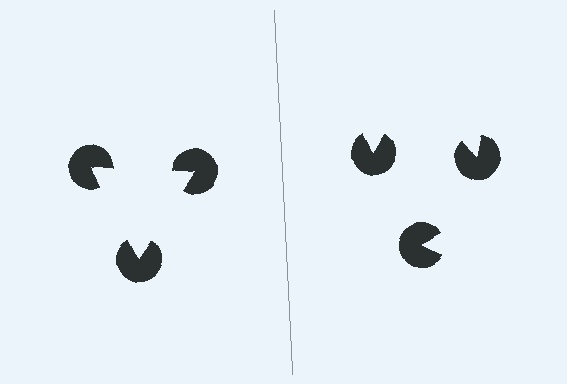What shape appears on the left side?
An illusory triangle.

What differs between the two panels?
The pac-man discs are positioned identically on both sides; only the wedge orientations differ. On the left they align to a triangle; on the right they are misaligned.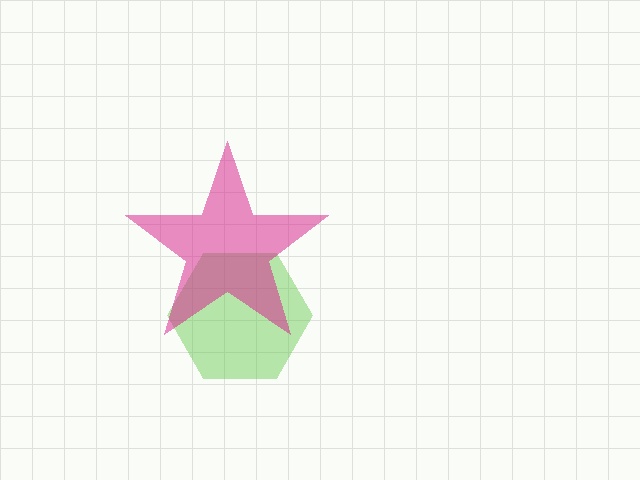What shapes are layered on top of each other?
The layered shapes are: a lime hexagon, a magenta star.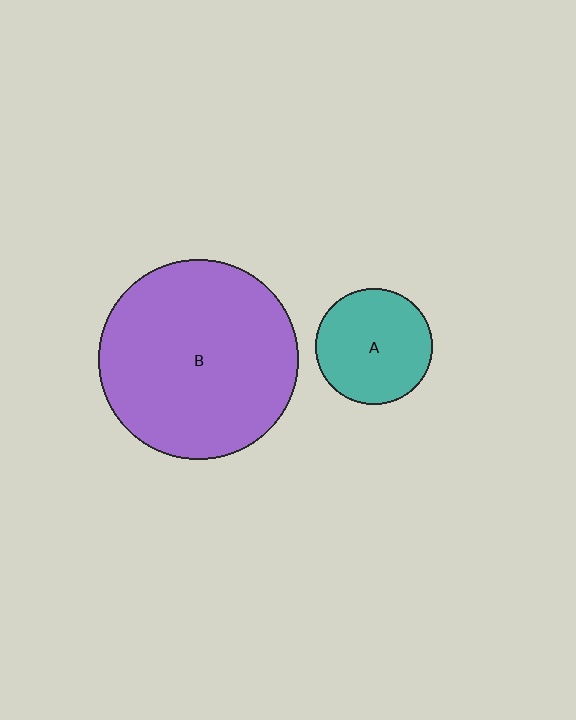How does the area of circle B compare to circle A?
Approximately 2.9 times.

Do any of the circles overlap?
No, none of the circles overlap.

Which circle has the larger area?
Circle B (purple).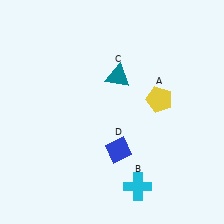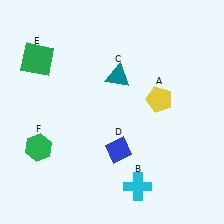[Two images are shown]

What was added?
A green square (E), a green hexagon (F) were added in Image 2.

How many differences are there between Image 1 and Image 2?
There are 2 differences between the two images.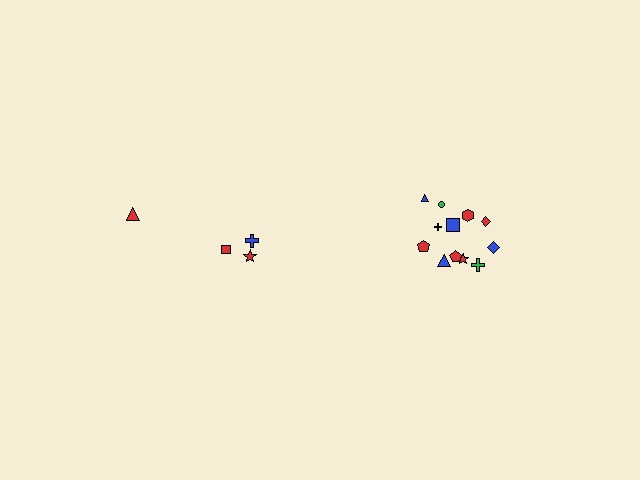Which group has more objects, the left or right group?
The right group.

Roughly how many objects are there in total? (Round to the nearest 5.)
Roughly 15 objects in total.